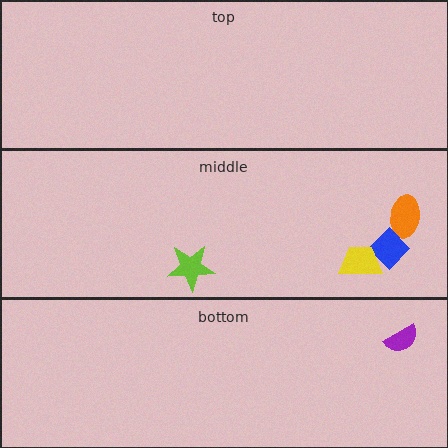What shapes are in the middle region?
The lime star, the orange ellipse, the blue diamond, the yellow trapezoid.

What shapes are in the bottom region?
The purple semicircle.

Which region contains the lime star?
The middle region.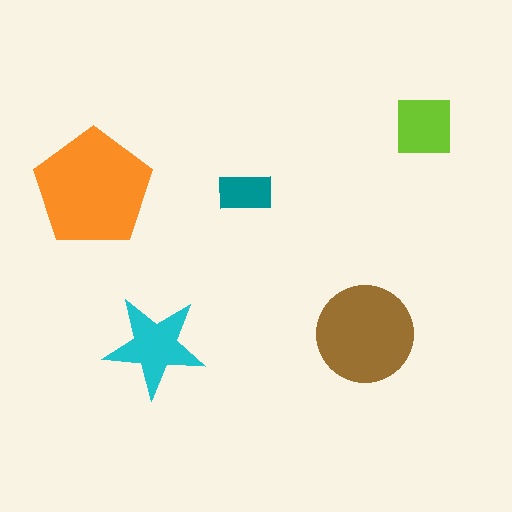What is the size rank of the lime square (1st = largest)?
4th.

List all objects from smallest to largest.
The teal rectangle, the lime square, the cyan star, the brown circle, the orange pentagon.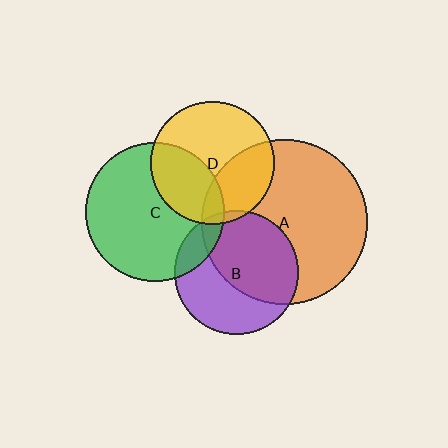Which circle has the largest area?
Circle A (orange).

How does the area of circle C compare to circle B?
Approximately 1.3 times.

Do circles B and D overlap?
Yes.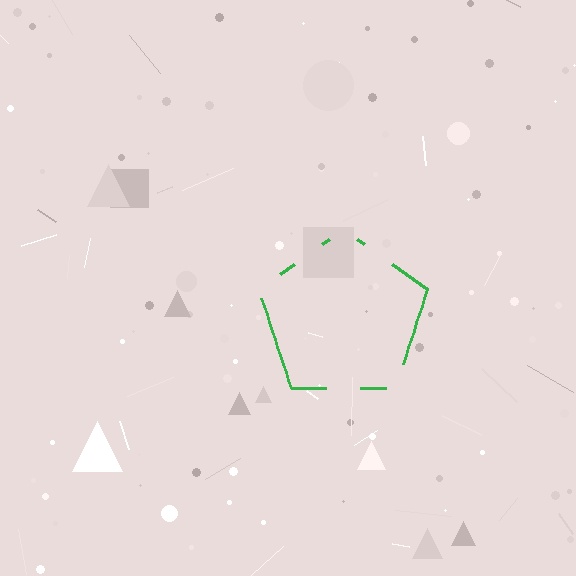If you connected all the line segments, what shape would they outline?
They would outline a pentagon.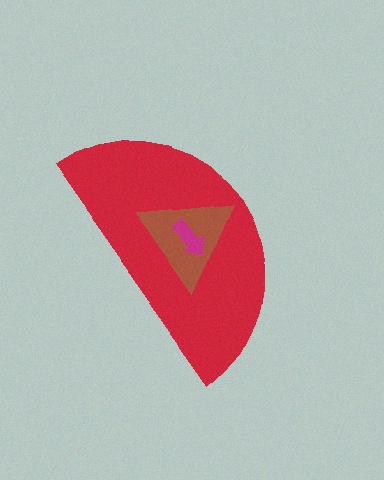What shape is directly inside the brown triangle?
The magenta arrow.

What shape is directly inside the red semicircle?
The brown triangle.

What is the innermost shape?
The magenta arrow.